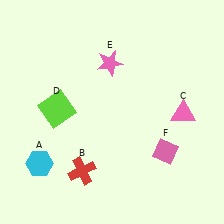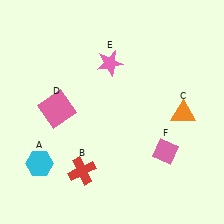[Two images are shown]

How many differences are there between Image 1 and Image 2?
There are 2 differences between the two images.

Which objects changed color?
C changed from pink to orange. D changed from lime to pink.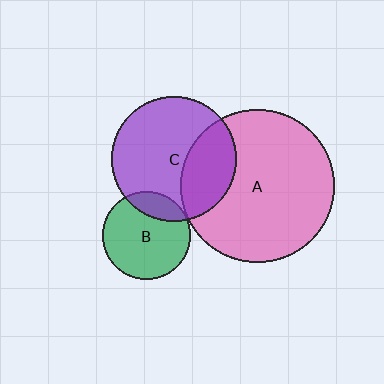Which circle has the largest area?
Circle A (pink).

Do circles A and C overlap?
Yes.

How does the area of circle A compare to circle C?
Approximately 1.5 times.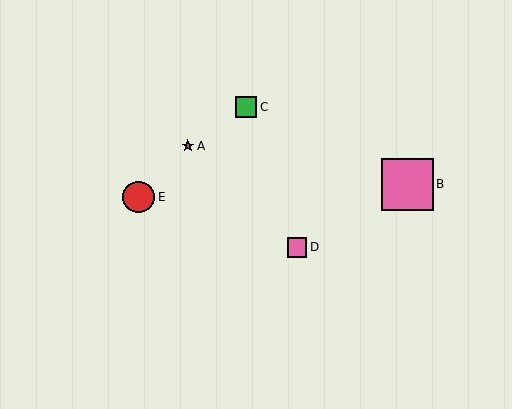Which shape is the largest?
The pink square (labeled B) is the largest.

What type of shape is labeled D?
Shape D is a pink square.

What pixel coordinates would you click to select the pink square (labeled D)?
Click at (297, 247) to select the pink square D.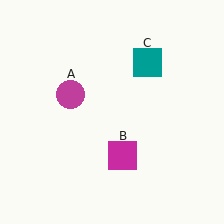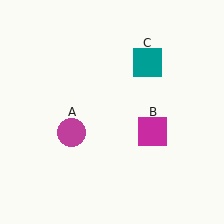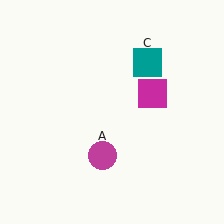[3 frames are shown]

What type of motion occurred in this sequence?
The magenta circle (object A), magenta square (object B) rotated counterclockwise around the center of the scene.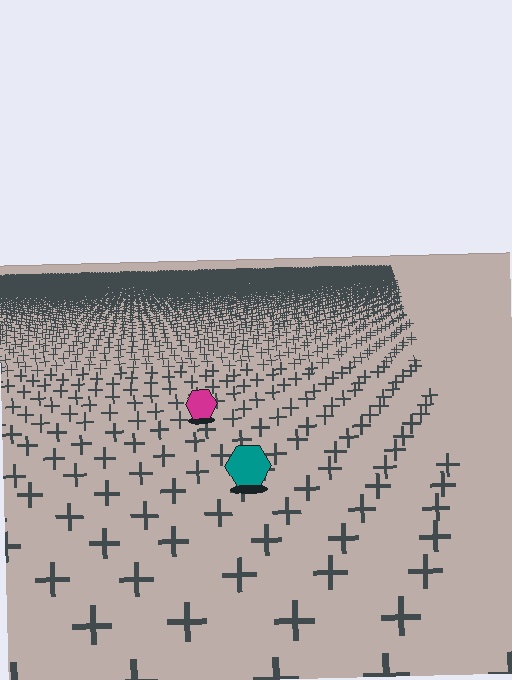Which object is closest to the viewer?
The teal hexagon is closest. The texture marks near it are larger and more spread out.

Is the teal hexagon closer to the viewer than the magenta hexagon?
Yes. The teal hexagon is closer — you can tell from the texture gradient: the ground texture is coarser near it.